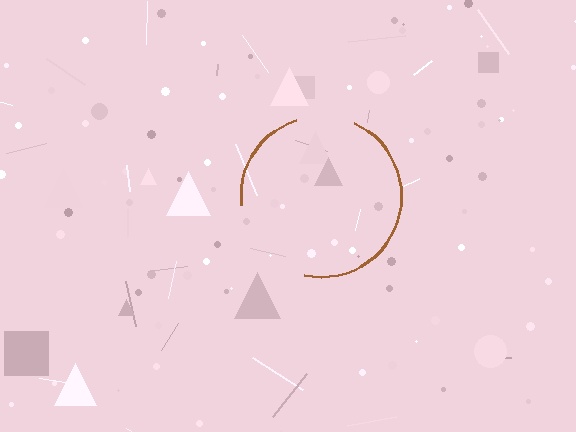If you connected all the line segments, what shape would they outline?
They would outline a circle.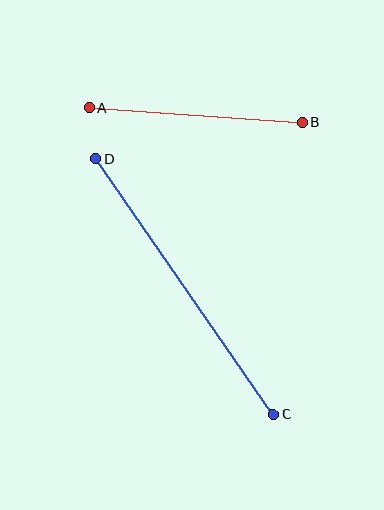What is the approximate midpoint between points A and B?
The midpoint is at approximately (195, 115) pixels.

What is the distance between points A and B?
The distance is approximately 214 pixels.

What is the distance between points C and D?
The distance is approximately 311 pixels.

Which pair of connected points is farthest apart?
Points C and D are farthest apart.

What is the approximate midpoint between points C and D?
The midpoint is at approximately (184, 287) pixels.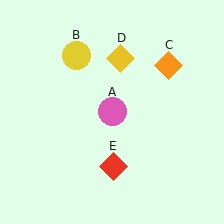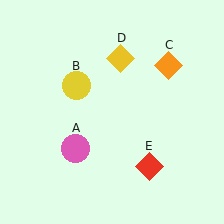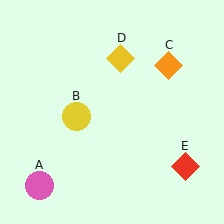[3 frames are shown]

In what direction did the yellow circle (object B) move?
The yellow circle (object B) moved down.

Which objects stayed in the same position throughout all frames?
Orange diamond (object C) and yellow diamond (object D) remained stationary.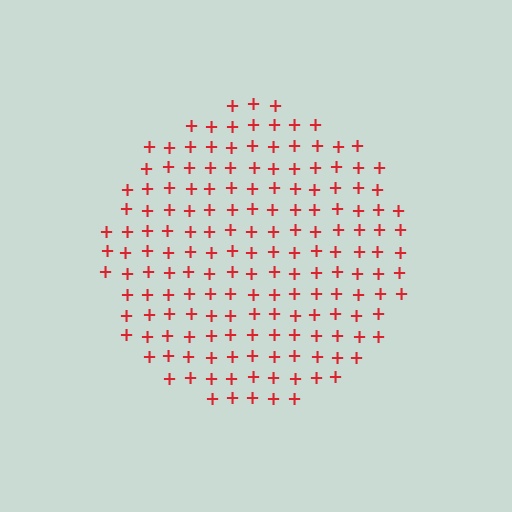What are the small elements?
The small elements are plus signs.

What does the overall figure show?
The overall figure shows a circle.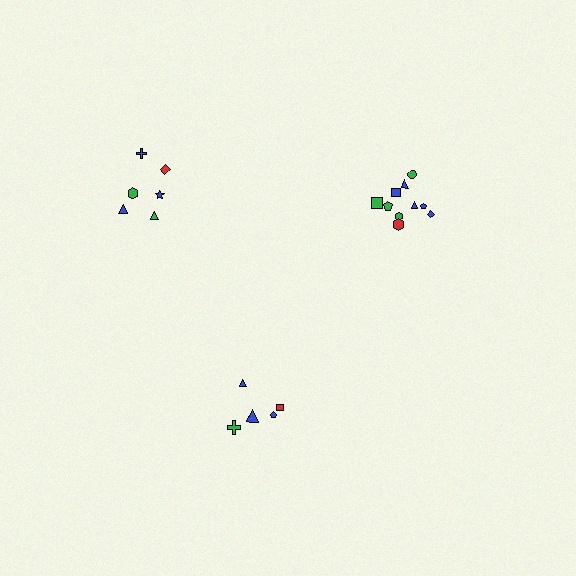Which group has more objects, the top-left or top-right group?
The top-right group.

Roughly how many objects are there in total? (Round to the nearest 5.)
Roughly 20 objects in total.